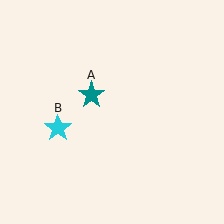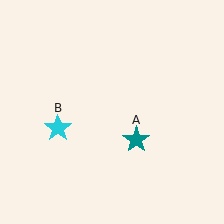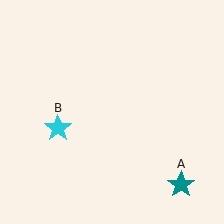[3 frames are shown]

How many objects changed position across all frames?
1 object changed position: teal star (object A).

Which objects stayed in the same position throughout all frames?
Cyan star (object B) remained stationary.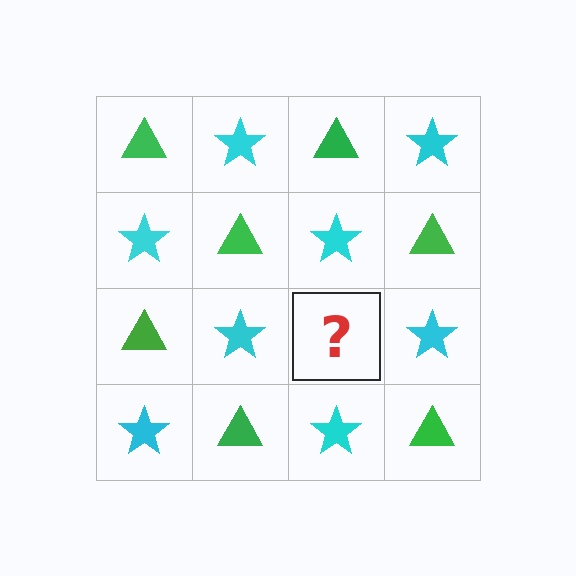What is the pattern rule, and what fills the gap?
The rule is that it alternates green triangle and cyan star in a checkerboard pattern. The gap should be filled with a green triangle.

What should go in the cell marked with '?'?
The missing cell should contain a green triangle.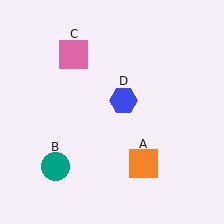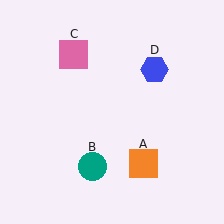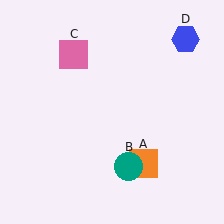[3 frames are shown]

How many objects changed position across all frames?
2 objects changed position: teal circle (object B), blue hexagon (object D).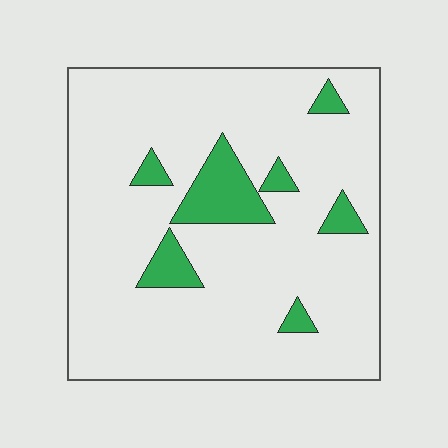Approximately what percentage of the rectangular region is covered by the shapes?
Approximately 10%.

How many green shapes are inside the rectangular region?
7.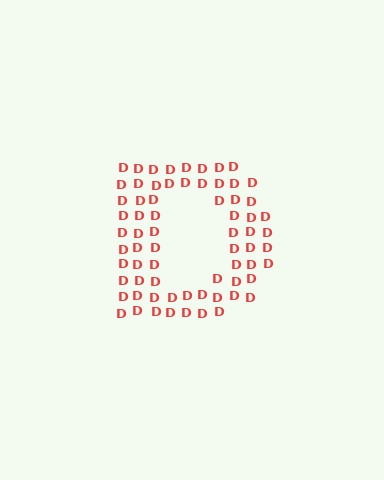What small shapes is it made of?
It is made of small letter D's.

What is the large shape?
The large shape is the letter D.